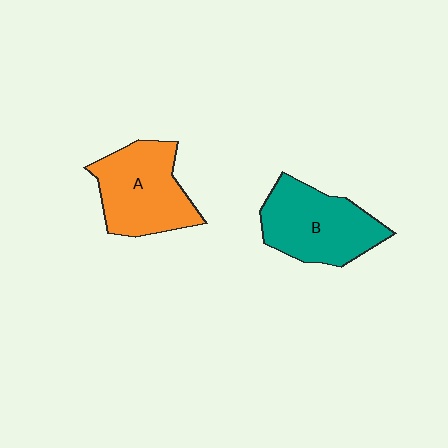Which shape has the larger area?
Shape B (teal).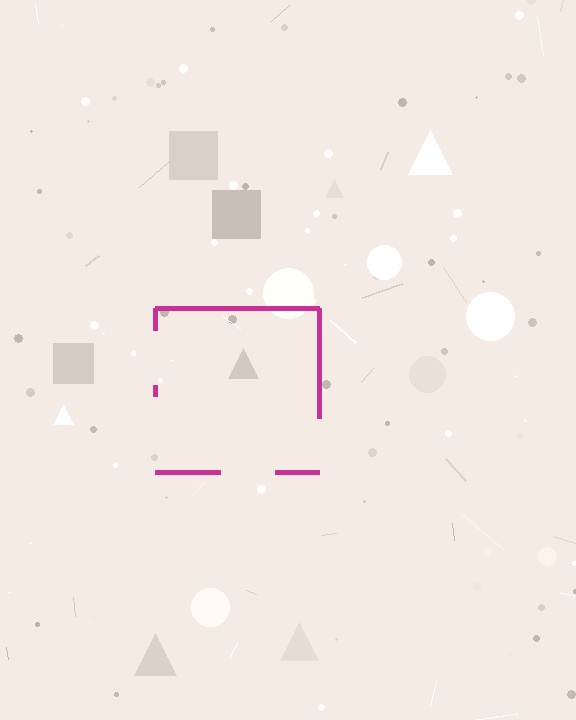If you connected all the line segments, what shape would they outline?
They would outline a square.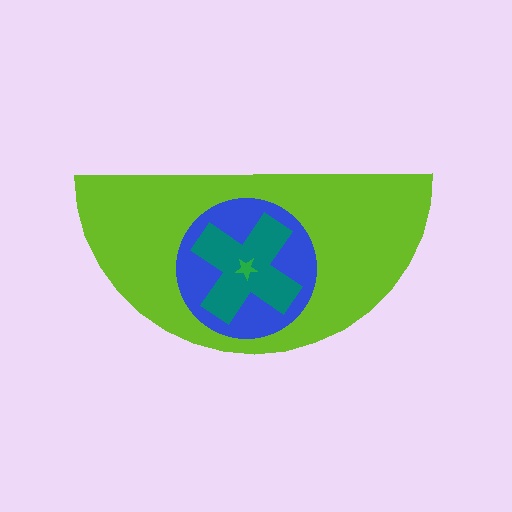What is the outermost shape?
The lime semicircle.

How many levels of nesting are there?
4.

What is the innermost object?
The green star.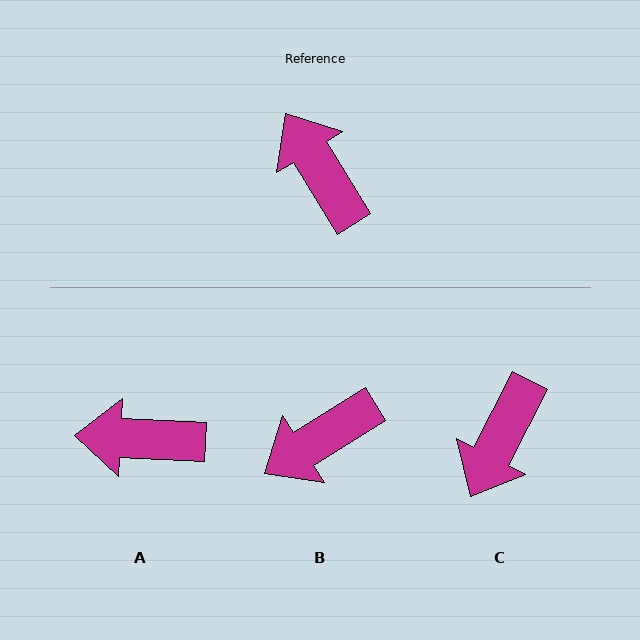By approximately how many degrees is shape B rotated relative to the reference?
Approximately 90 degrees counter-clockwise.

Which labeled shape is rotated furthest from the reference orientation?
C, about 121 degrees away.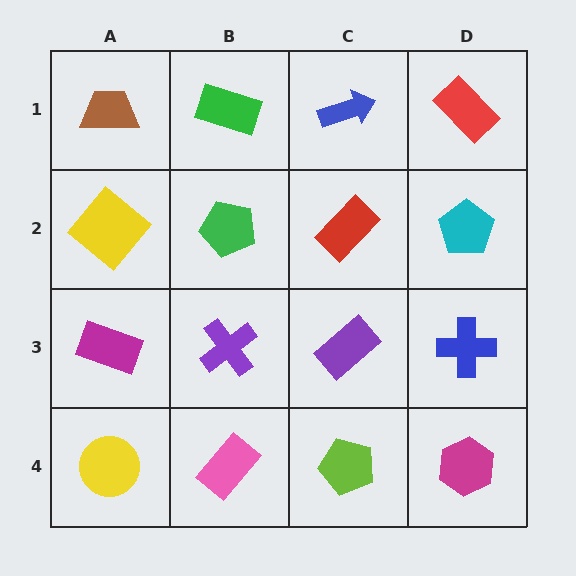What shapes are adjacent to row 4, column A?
A magenta rectangle (row 3, column A), a pink rectangle (row 4, column B).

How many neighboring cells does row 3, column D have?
3.